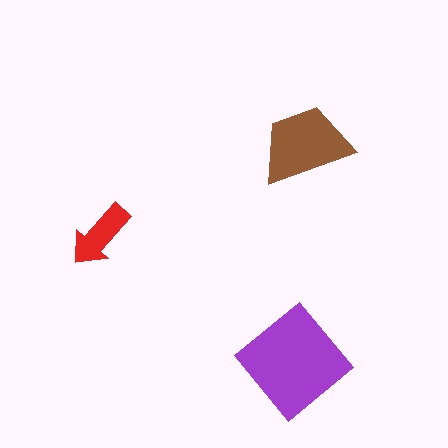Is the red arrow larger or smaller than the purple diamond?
Smaller.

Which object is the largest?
The purple diamond.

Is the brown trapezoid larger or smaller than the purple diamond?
Smaller.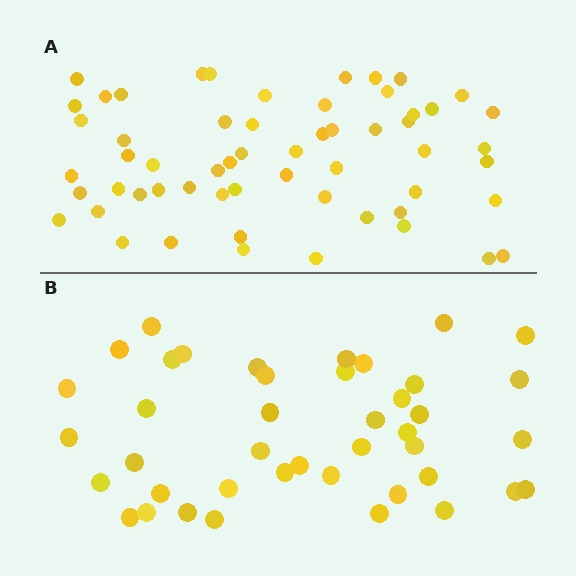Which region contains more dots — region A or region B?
Region A (the top region) has more dots.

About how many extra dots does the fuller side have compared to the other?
Region A has approximately 15 more dots than region B.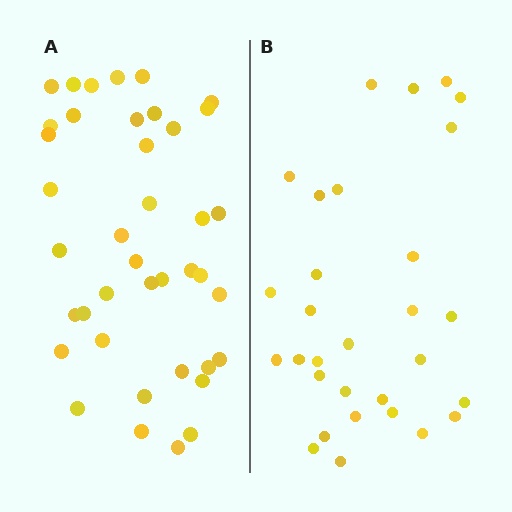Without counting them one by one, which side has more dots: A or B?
Region A (the left region) has more dots.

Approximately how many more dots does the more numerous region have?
Region A has roughly 10 or so more dots than region B.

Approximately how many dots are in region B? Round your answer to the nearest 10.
About 30 dots.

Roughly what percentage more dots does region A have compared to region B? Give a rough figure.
About 35% more.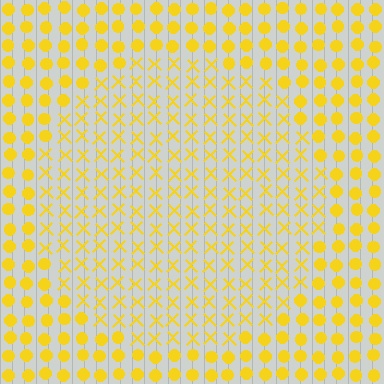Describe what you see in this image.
The image is filled with small yellow elements arranged in a uniform grid. A circle-shaped region contains X marks, while the surrounding area contains circles. The boundary is defined purely by the change in element shape.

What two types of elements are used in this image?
The image uses X marks inside the circle region and circles outside it.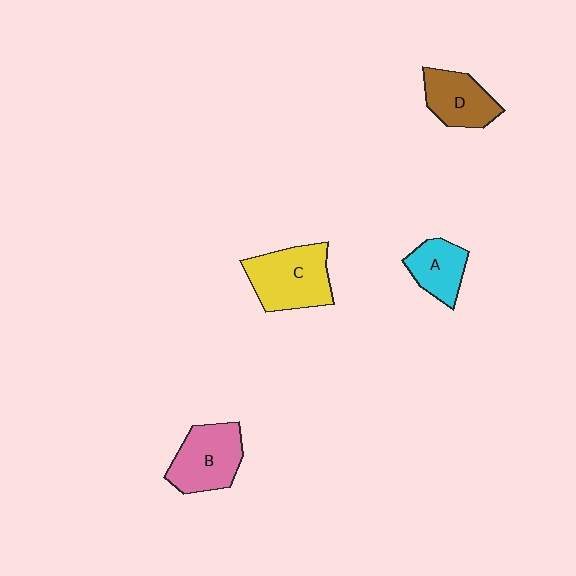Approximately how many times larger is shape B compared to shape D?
Approximately 1.2 times.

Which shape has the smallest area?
Shape A (cyan).